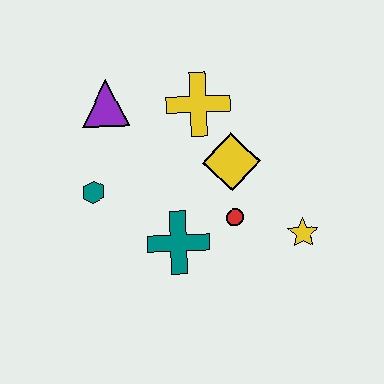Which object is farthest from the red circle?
The purple triangle is farthest from the red circle.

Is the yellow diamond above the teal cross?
Yes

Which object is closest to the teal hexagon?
The purple triangle is closest to the teal hexagon.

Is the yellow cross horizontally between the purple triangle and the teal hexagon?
No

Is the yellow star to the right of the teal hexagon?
Yes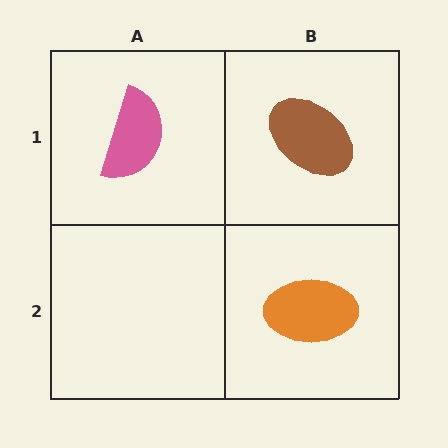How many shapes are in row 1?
2 shapes.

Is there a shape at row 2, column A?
No, that cell is empty.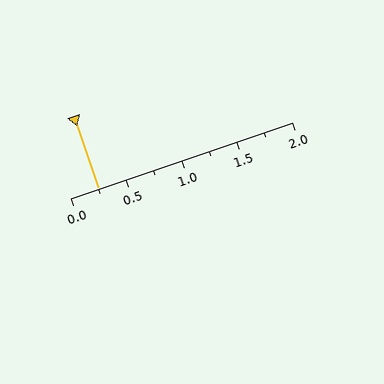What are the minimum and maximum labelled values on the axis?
The axis runs from 0.0 to 2.0.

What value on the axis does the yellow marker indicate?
The marker indicates approximately 0.25.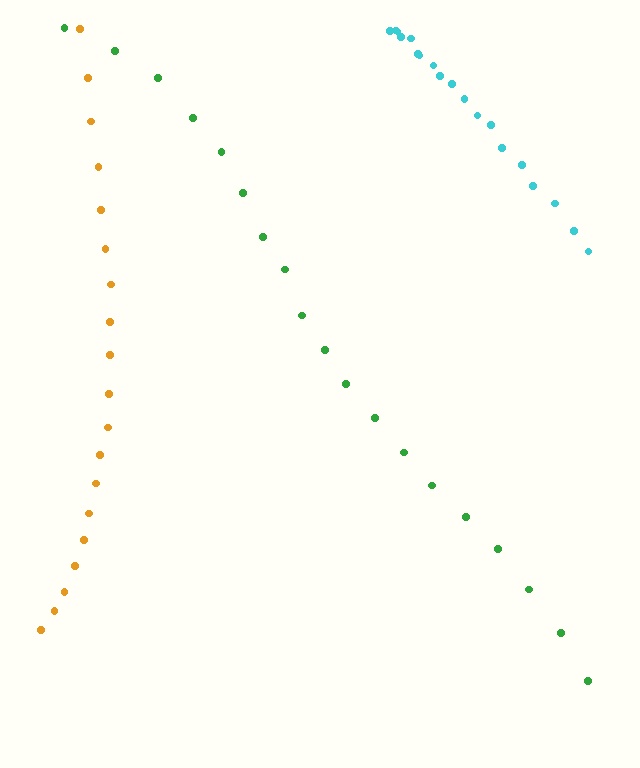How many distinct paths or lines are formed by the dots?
There are 3 distinct paths.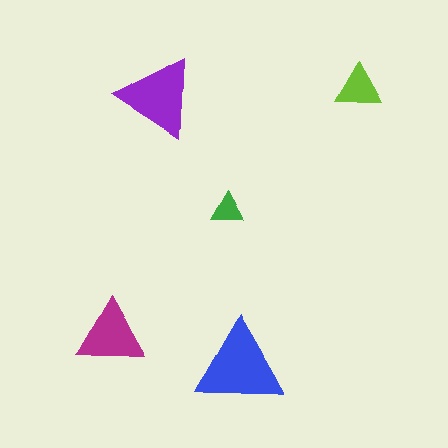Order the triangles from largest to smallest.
the blue one, the purple one, the magenta one, the lime one, the green one.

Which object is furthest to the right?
The lime triangle is rightmost.